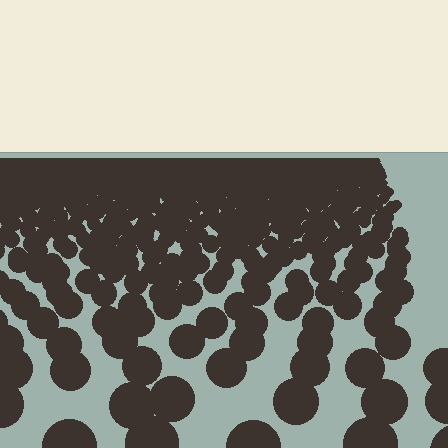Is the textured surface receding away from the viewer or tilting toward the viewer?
The surface is receding away from the viewer. Texture elements get smaller and denser toward the top.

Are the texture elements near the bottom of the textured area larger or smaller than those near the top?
Larger. Near the bottom, elements are closer to the viewer and appear at a bigger on-screen size.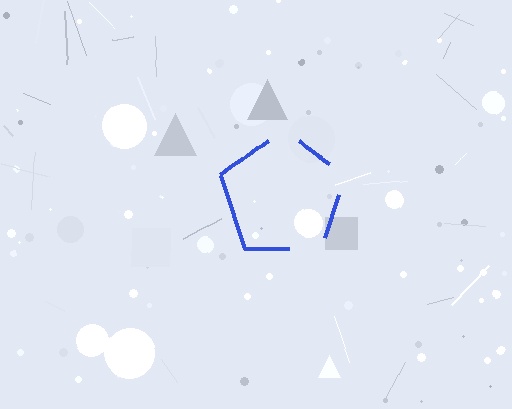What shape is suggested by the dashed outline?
The dashed outline suggests a pentagon.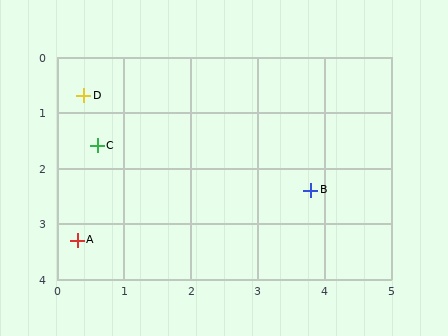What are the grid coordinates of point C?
Point C is at approximately (0.6, 1.6).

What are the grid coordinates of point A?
Point A is at approximately (0.3, 3.3).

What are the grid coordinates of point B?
Point B is at approximately (3.8, 2.4).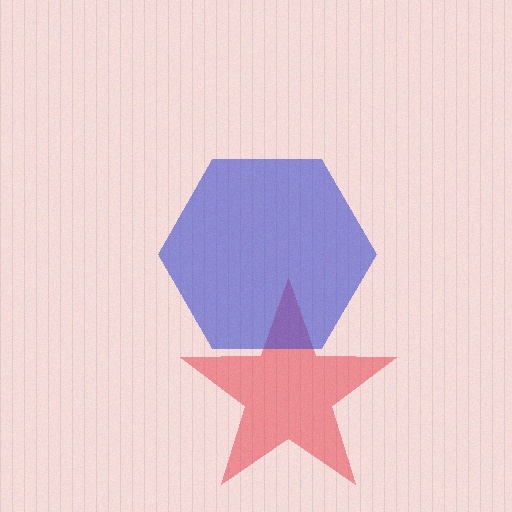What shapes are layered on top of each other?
The layered shapes are: a red star, a blue hexagon.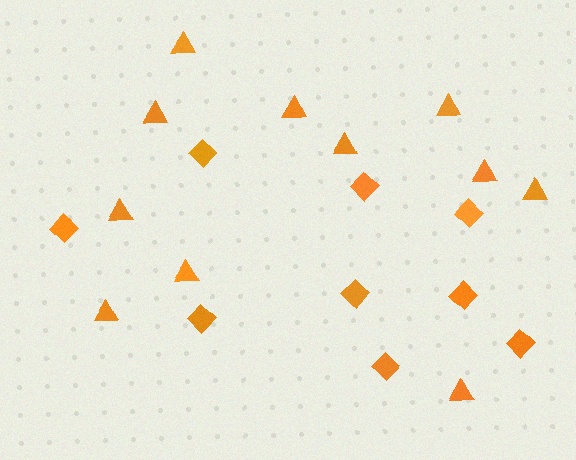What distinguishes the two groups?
There are 2 groups: one group of diamonds (9) and one group of triangles (11).